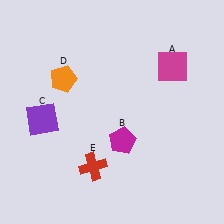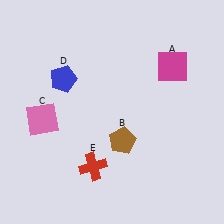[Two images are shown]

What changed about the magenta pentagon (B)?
In Image 1, B is magenta. In Image 2, it changed to brown.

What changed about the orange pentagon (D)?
In Image 1, D is orange. In Image 2, it changed to blue.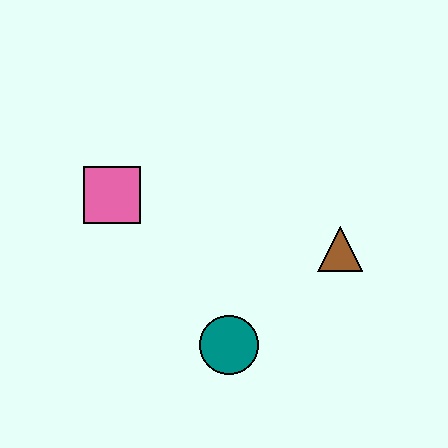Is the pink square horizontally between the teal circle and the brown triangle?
No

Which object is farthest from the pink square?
The brown triangle is farthest from the pink square.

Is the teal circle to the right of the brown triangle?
No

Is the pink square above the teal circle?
Yes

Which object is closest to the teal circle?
The brown triangle is closest to the teal circle.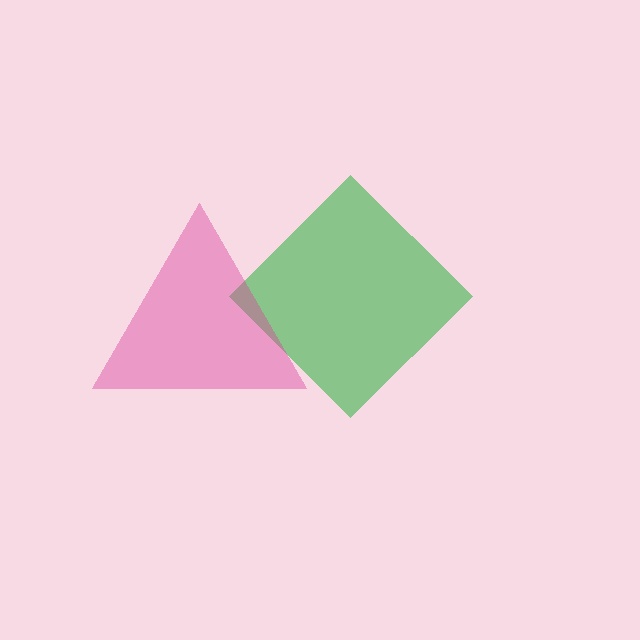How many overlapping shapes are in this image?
There are 2 overlapping shapes in the image.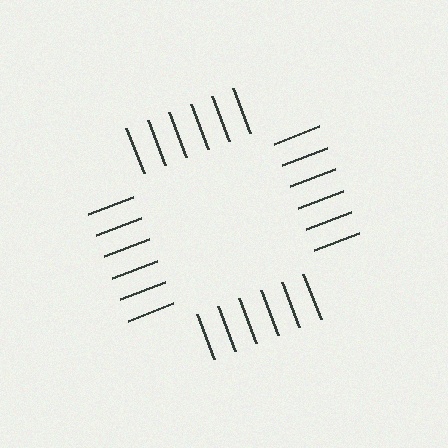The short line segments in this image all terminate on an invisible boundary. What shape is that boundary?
An illusory square — the line segments terminate on its edges but no continuous stroke is drawn.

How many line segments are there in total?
24 — 6 along each of the 4 edges.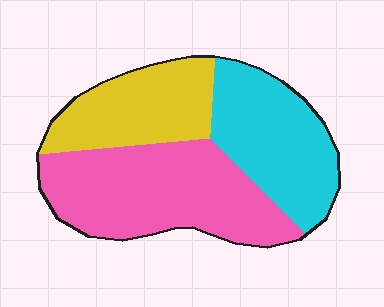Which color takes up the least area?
Yellow, at roughly 25%.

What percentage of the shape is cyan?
Cyan takes up about one third (1/3) of the shape.